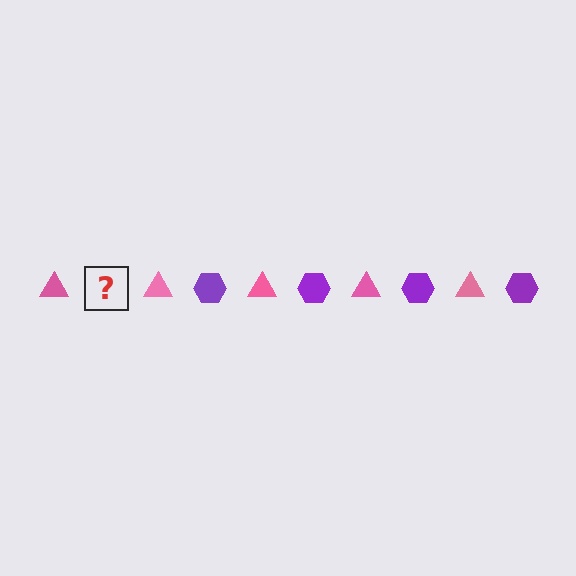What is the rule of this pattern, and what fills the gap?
The rule is that the pattern alternates between pink triangle and purple hexagon. The gap should be filled with a purple hexagon.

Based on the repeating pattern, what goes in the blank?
The blank should be a purple hexagon.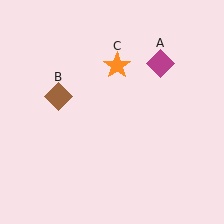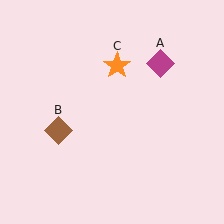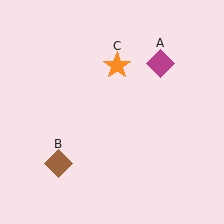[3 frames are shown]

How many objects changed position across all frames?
1 object changed position: brown diamond (object B).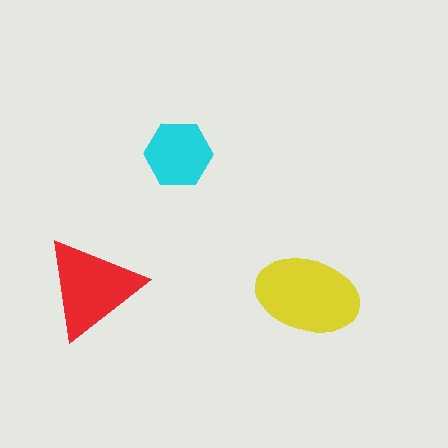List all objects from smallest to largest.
The cyan hexagon, the red triangle, the yellow ellipse.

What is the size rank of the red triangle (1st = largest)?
2nd.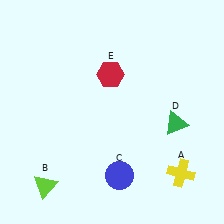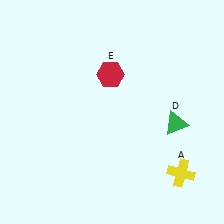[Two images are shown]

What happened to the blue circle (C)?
The blue circle (C) was removed in Image 2. It was in the bottom-right area of Image 1.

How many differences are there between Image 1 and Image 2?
There are 2 differences between the two images.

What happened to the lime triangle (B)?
The lime triangle (B) was removed in Image 2. It was in the bottom-left area of Image 1.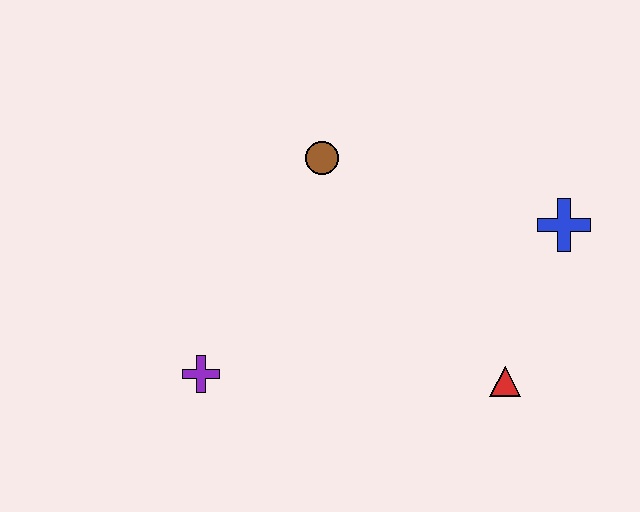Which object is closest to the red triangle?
The blue cross is closest to the red triangle.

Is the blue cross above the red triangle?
Yes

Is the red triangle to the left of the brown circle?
No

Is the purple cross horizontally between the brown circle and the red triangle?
No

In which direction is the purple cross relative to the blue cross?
The purple cross is to the left of the blue cross.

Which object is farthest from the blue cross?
The purple cross is farthest from the blue cross.